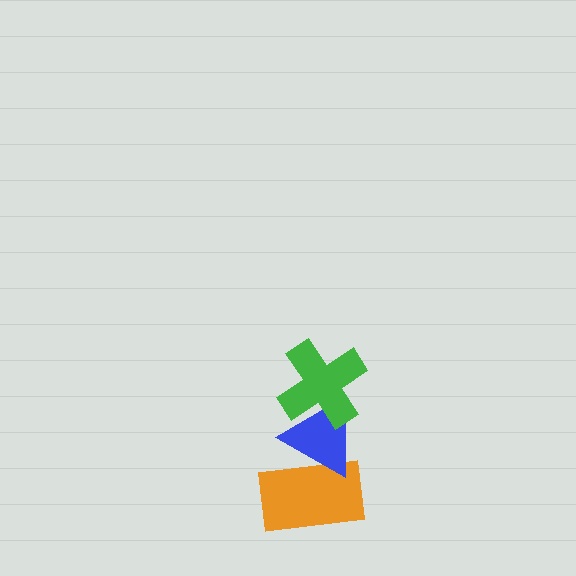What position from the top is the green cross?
The green cross is 1st from the top.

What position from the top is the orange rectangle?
The orange rectangle is 3rd from the top.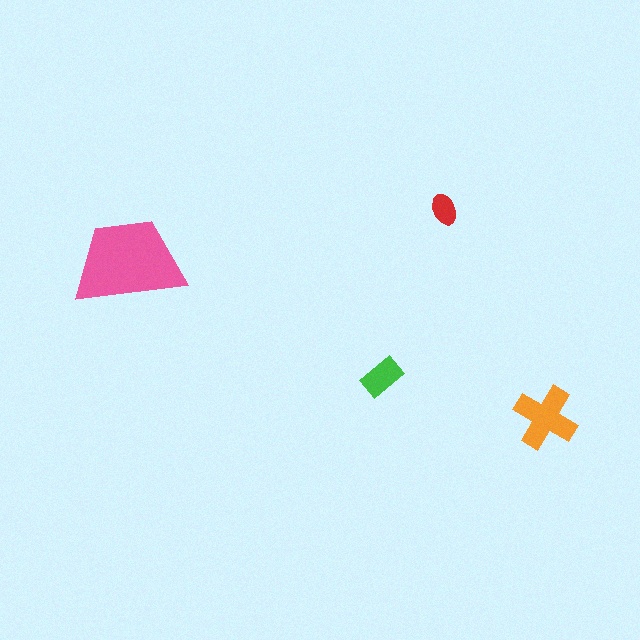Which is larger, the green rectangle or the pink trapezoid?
The pink trapezoid.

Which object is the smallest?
The red ellipse.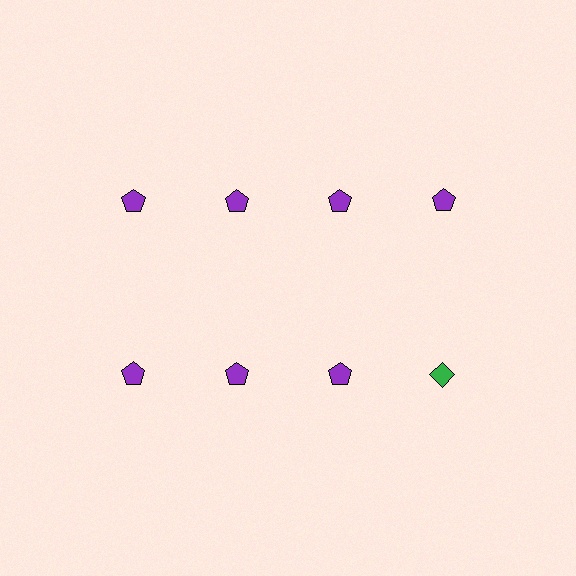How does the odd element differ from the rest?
It differs in both color (green instead of purple) and shape (diamond instead of pentagon).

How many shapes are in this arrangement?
There are 8 shapes arranged in a grid pattern.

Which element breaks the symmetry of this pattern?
The green diamond in the second row, second from right column breaks the symmetry. All other shapes are purple pentagons.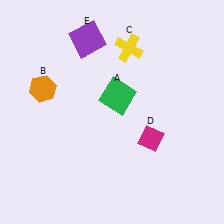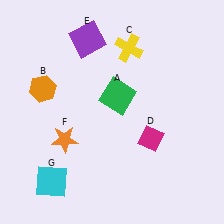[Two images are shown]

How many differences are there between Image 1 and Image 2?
There are 2 differences between the two images.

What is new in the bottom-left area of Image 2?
A cyan square (G) was added in the bottom-left area of Image 2.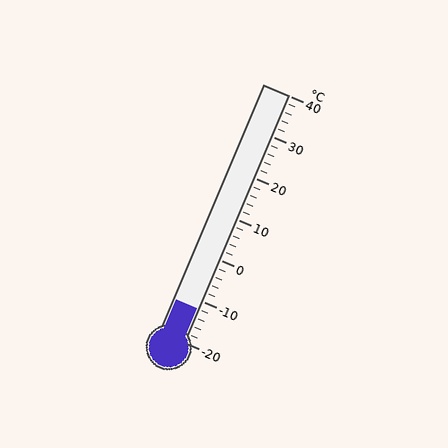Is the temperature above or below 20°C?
The temperature is below 20°C.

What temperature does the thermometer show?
The thermometer shows approximately -12°C.